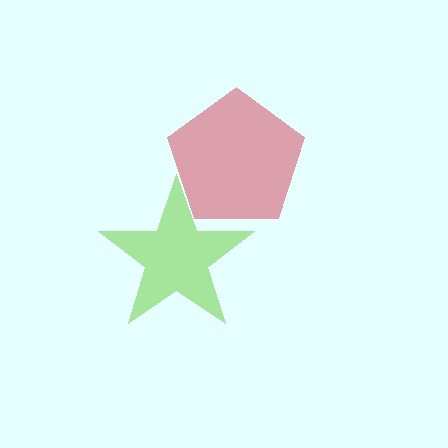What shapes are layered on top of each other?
The layered shapes are: a lime star, a red pentagon.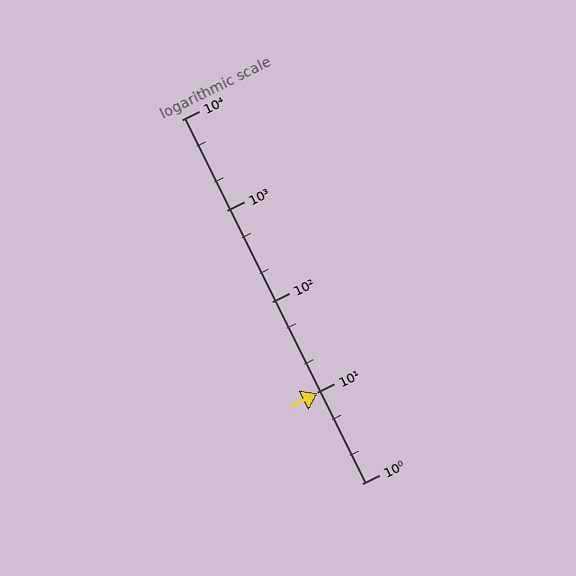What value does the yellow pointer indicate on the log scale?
The pointer indicates approximately 9.8.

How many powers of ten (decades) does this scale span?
The scale spans 4 decades, from 1 to 10000.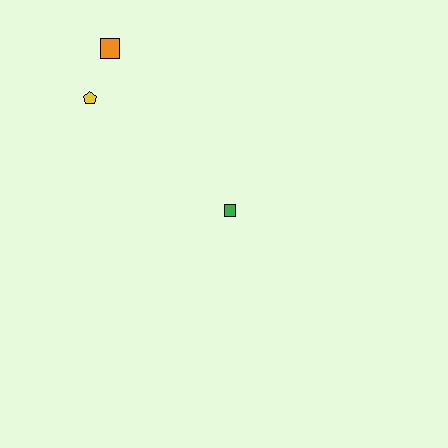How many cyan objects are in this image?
There are no cyan objects.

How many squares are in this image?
There are 2 squares.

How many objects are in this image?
There are 3 objects.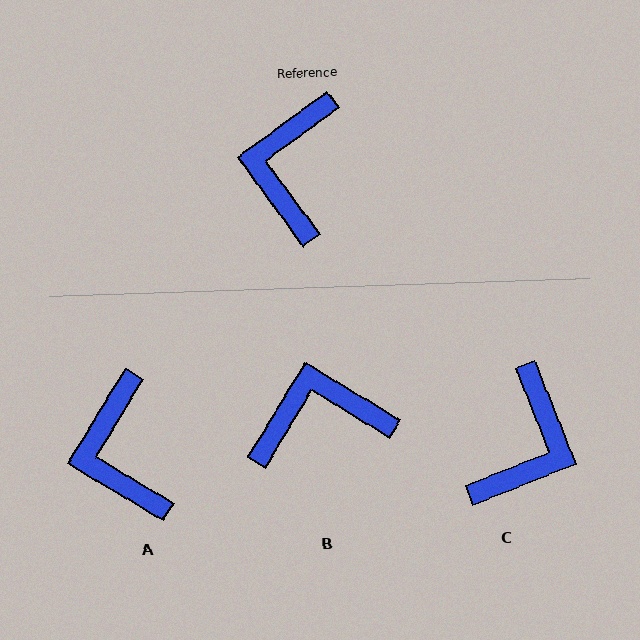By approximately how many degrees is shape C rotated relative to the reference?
Approximately 165 degrees counter-clockwise.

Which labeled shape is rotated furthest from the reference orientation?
C, about 165 degrees away.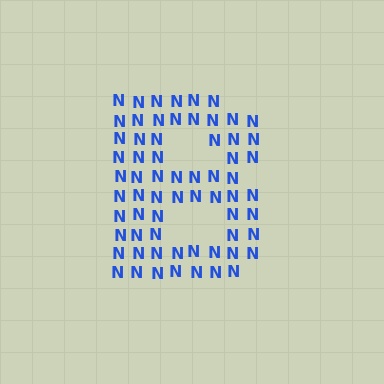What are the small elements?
The small elements are letter N's.